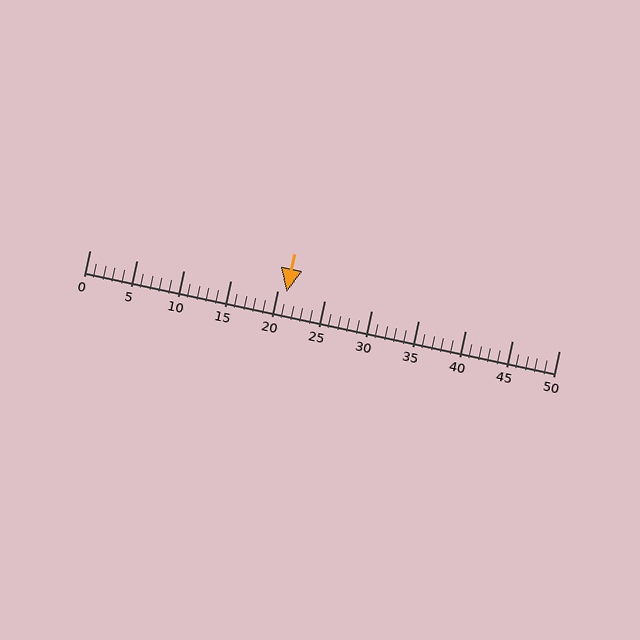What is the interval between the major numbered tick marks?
The major tick marks are spaced 5 units apart.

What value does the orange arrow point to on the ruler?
The orange arrow points to approximately 21.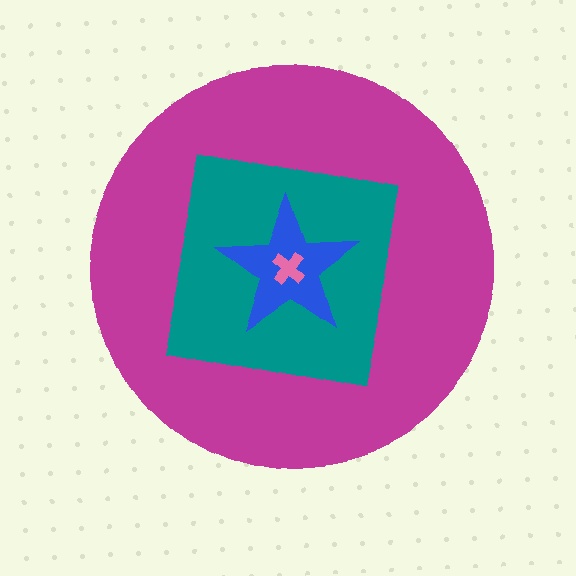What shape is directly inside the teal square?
The blue star.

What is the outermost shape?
The magenta circle.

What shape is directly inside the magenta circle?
The teal square.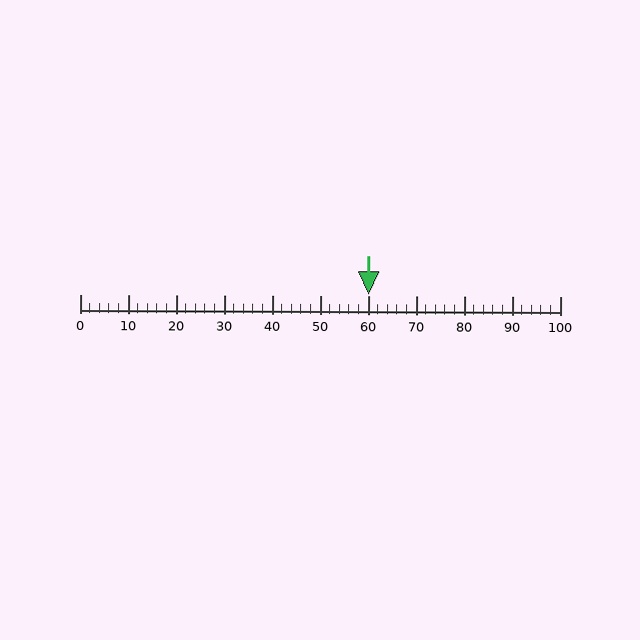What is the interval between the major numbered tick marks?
The major tick marks are spaced 10 units apart.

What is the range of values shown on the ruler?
The ruler shows values from 0 to 100.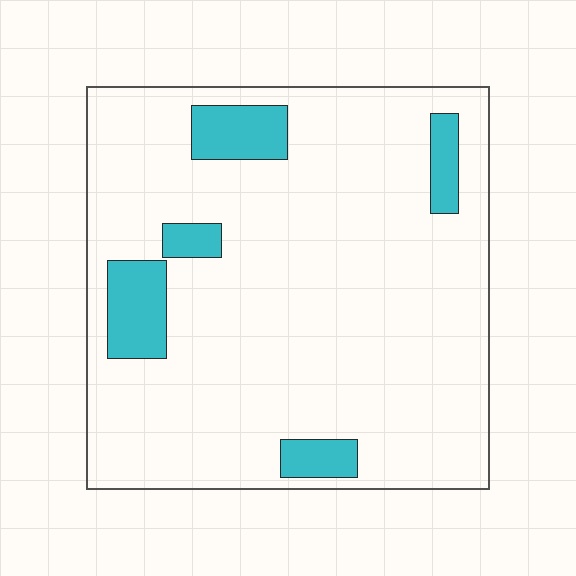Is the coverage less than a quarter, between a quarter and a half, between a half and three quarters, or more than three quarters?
Less than a quarter.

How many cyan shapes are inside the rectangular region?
5.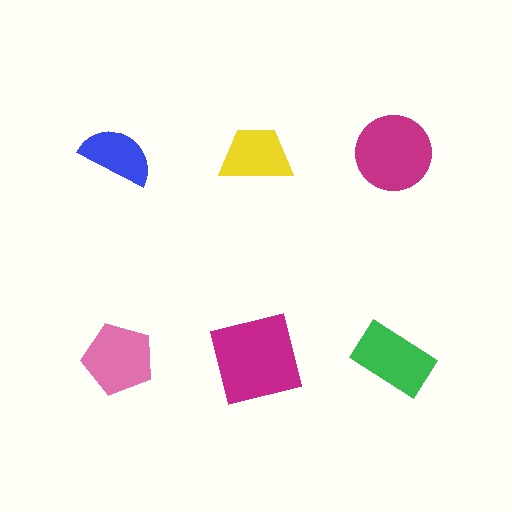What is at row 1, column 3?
A magenta circle.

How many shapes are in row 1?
3 shapes.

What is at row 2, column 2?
A magenta square.